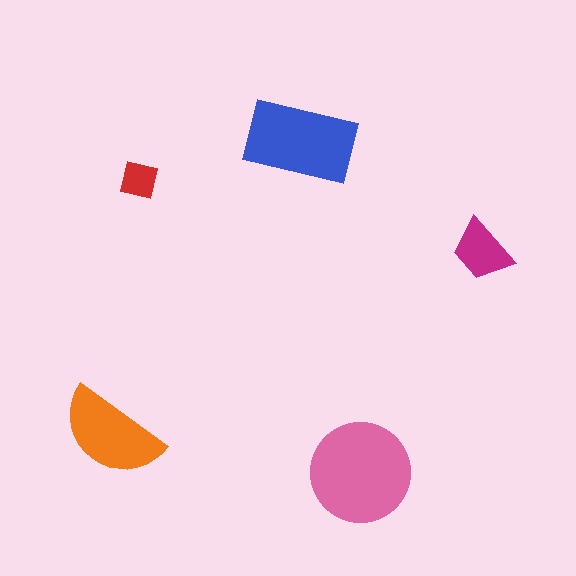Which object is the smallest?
The red square.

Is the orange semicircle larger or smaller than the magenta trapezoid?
Larger.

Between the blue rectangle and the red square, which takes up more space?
The blue rectangle.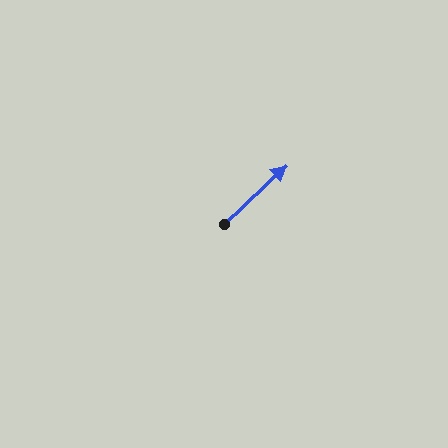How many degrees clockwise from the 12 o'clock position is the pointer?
Approximately 47 degrees.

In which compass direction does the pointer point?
Northeast.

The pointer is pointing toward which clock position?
Roughly 2 o'clock.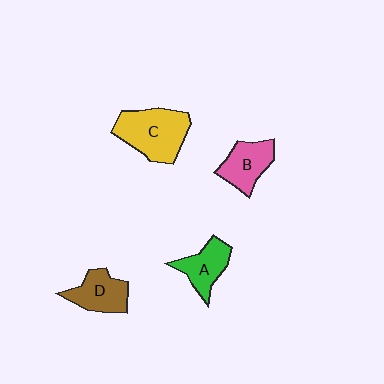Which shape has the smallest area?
Shape A (green).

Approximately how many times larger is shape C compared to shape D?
Approximately 1.6 times.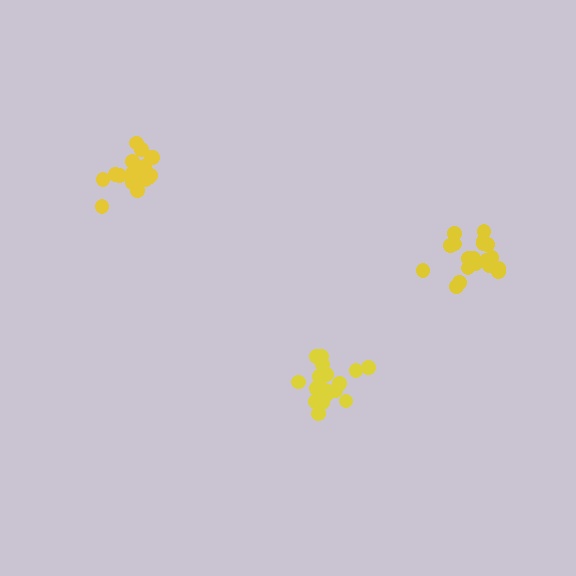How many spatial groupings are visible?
There are 3 spatial groupings.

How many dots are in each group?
Group 1: 20 dots, Group 2: 19 dots, Group 3: 19 dots (58 total).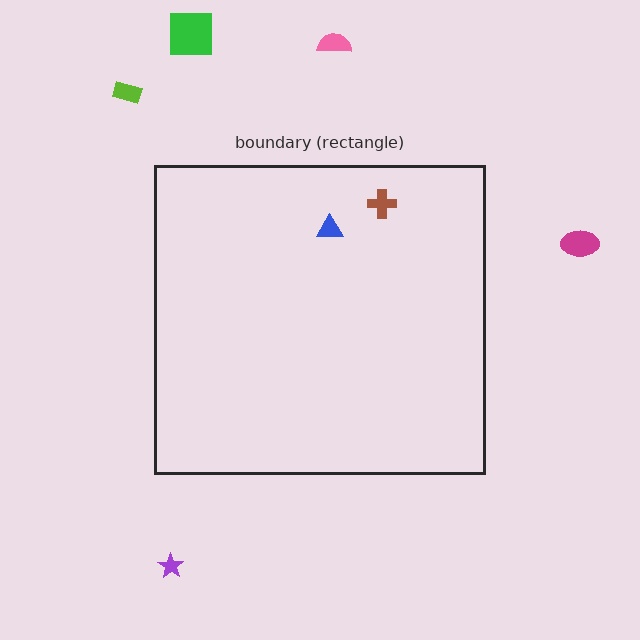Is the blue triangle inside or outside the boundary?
Inside.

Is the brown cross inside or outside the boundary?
Inside.